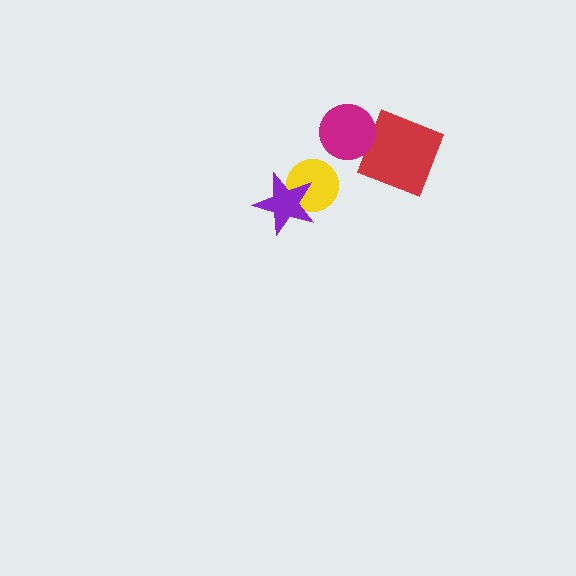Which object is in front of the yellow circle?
The purple star is in front of the yellow circle.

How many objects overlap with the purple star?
1 object overlaps with the purple star.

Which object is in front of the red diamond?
The magenta circle is in front of the red diamond.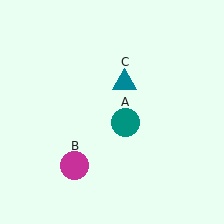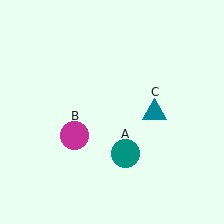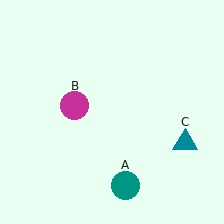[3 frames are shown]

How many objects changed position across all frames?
3 objects changed position: teal circle (object A), magenta circle (object B), teal triangle (object C).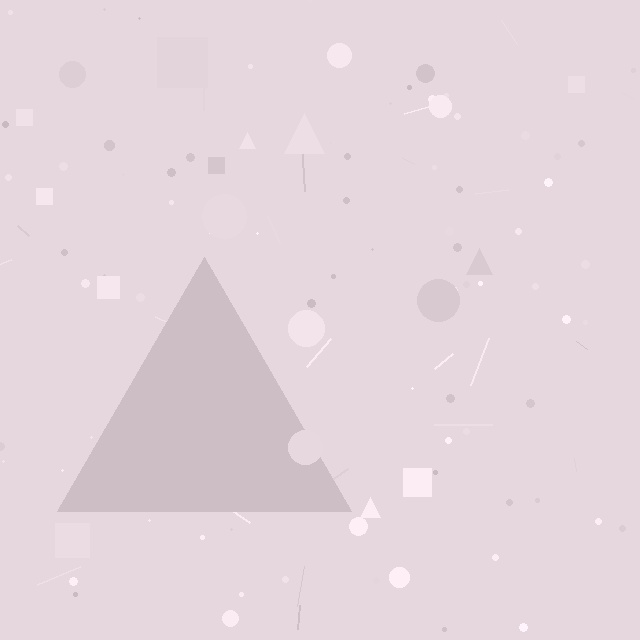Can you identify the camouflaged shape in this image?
The camouflaged shape is a triangle.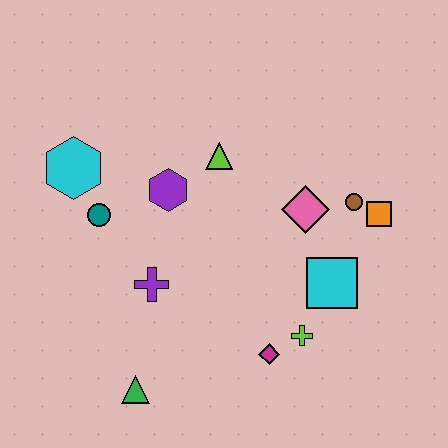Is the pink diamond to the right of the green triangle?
Yes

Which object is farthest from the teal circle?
The orange square is farthest from the teal circle.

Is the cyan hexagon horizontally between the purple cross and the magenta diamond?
No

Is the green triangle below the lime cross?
Yes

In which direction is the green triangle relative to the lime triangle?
The green triangle is below the lime triangle.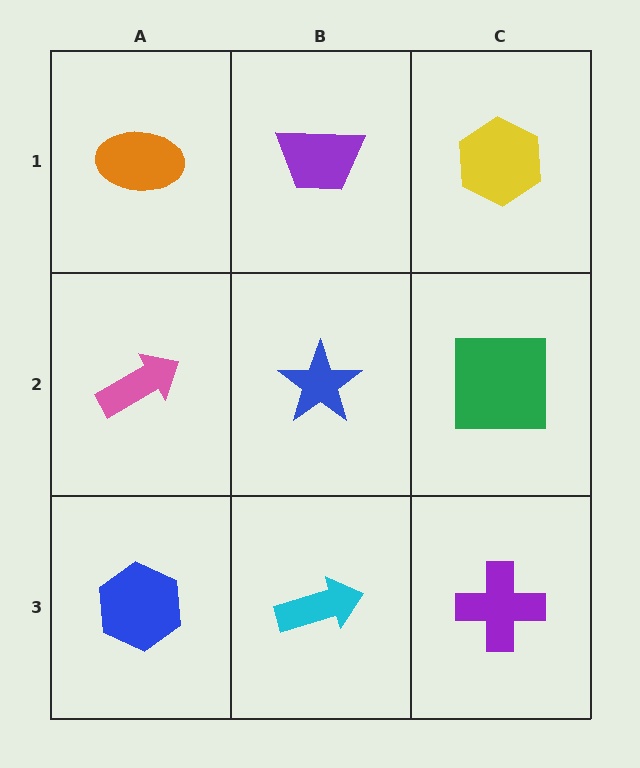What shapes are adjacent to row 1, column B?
A blue star (row 2, column B), an orange ellipse (row 1, column A), a yellow hexagon (row 1, column C).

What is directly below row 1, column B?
A blue star.